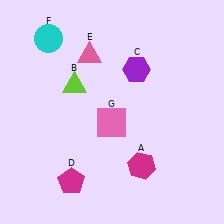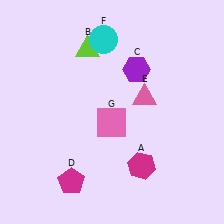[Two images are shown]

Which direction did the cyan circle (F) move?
The cyan circle (F) moved right.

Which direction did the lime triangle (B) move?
The lime triangle (B) moved up.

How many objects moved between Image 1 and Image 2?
3 objects moved between the two images.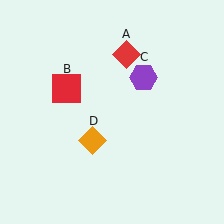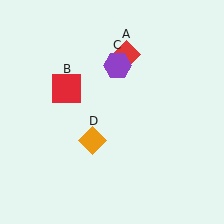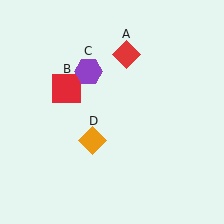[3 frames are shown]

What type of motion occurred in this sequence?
The purple hexagon (object C) rotated counterclockwise around the center of the scene.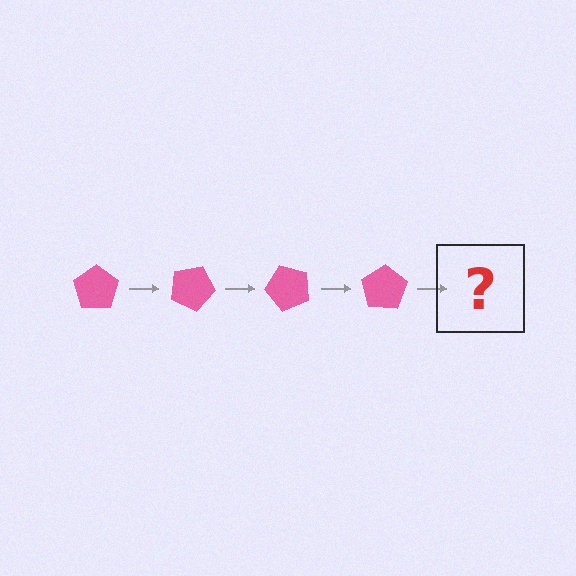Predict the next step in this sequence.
The next step is a pink pentagon rotated 100 degrees.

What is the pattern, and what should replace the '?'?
The pattern is that the pentagon rotates 25 degrees each step. The '?' should be a pink pentagon rotated 100 degrees.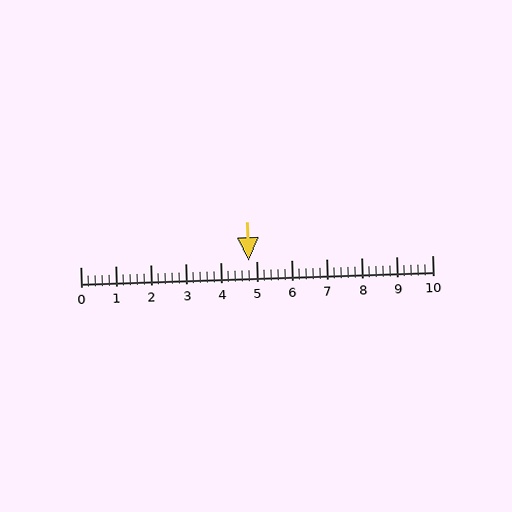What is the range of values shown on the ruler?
The ruler shows values from 0 to 10.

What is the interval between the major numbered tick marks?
The major tick marks are spaced 1 units apart.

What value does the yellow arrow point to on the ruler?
The yellow arrow points to approximately 4.8.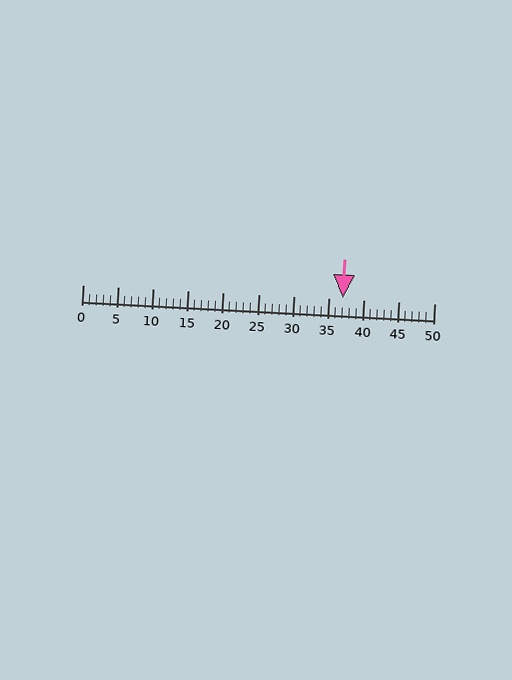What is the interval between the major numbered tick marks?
The major tick marks are spaced 5 units apart.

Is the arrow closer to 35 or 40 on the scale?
The arrow is closer to 35.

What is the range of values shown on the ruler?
The ruler shows values from 0 to 50.